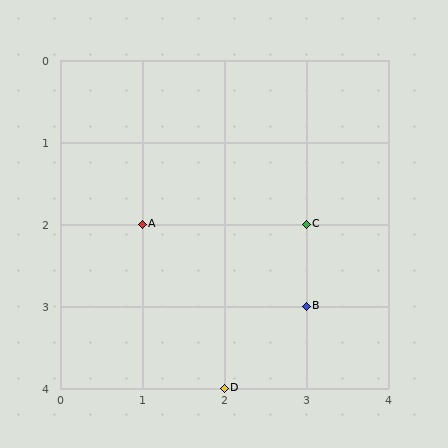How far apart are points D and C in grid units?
Points D and C are 1 column and 2 rows apart (about 2.2 grid units diagonally).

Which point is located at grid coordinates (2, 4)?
Point D is at (2, 4).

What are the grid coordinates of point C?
Point C is at grid coordinates (3, 2).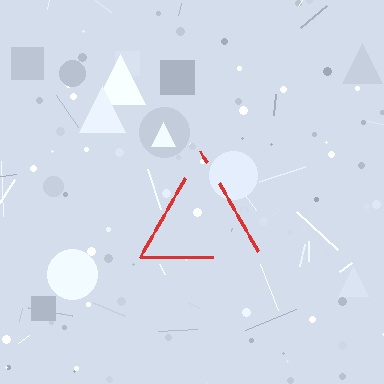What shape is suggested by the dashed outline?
The dashed outline suggests a triangle.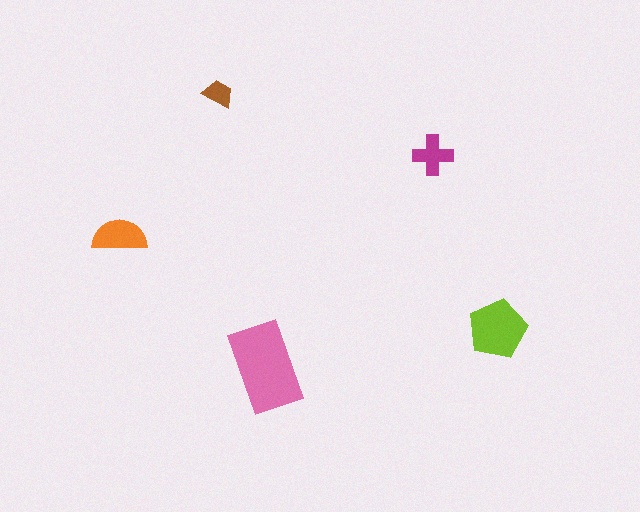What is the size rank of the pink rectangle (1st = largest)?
1st.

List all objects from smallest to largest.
The brown trapezoid, the magenta cross, the orange semicircle, the lime pentagon, the pink rectangle.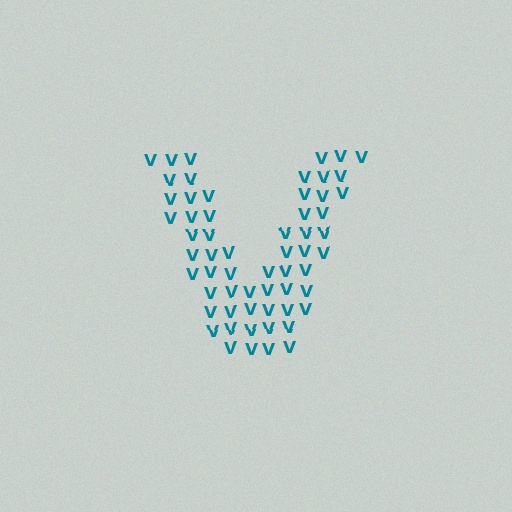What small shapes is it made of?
It is made of small letter V's.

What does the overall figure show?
The overall figure shows the letter V.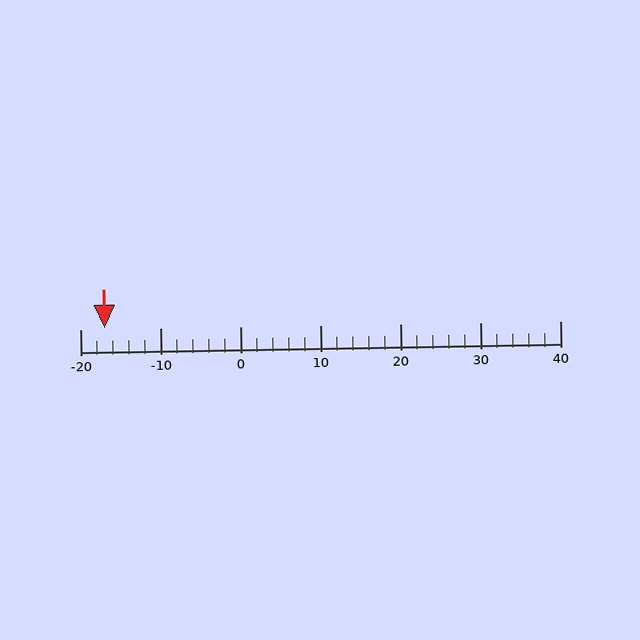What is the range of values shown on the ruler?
The ruler shows values from -20 to 40.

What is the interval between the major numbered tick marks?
The major tick marks are spaced 10 units apart.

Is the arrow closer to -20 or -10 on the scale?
The arrow is closer to -20.